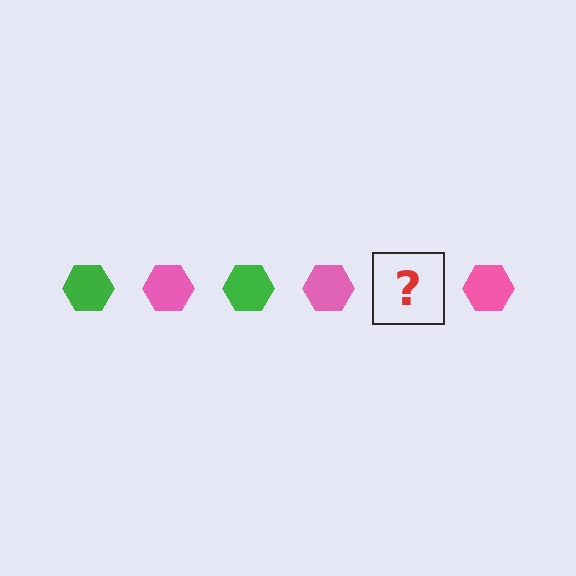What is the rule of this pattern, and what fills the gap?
The rule is that the pattern cycles through green, pink hexagons. The gap should be filled with a green hexagon.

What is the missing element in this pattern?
The missing element is a green hexagon.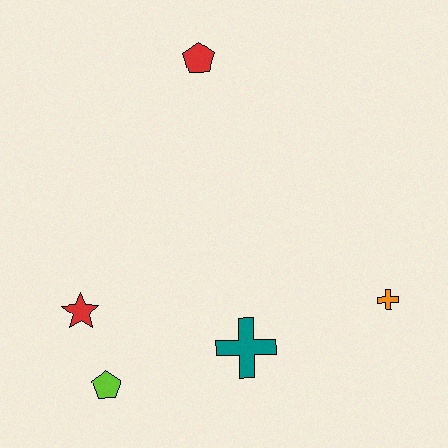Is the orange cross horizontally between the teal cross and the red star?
No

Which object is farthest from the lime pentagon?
The red pentagon is farthest from the lime pentagon.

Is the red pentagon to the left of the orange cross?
Yes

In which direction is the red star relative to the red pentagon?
The red star is below the red pentagon.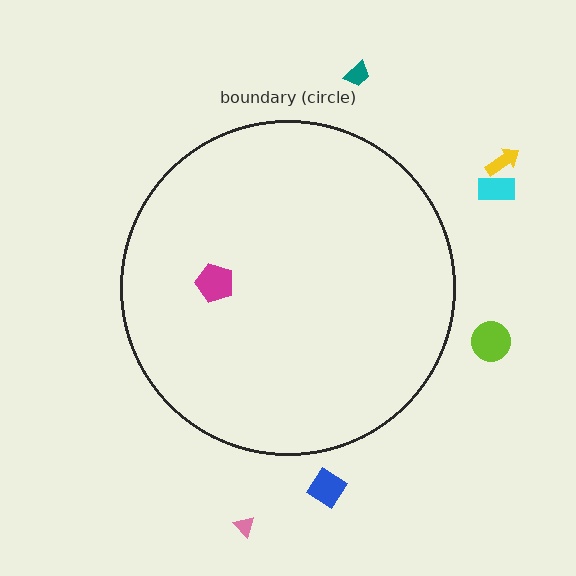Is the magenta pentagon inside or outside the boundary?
Inside.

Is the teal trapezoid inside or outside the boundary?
Outside.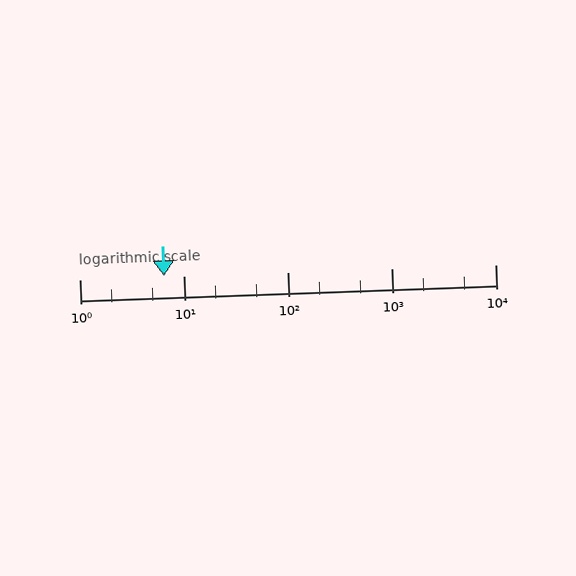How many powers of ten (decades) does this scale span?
The scale spans 4 decades, from 1 to 10000.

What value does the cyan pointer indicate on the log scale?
The pointer indicates approximately 6.5.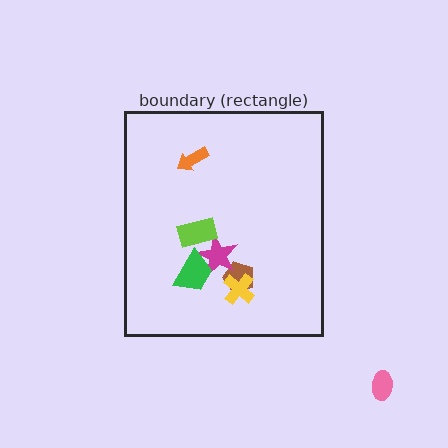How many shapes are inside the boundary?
6 inside, 1 outside.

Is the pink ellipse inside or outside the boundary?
Outside.